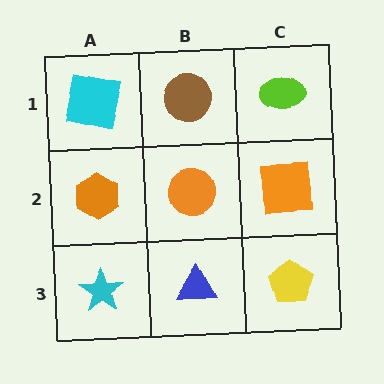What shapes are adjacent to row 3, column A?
An orange hexagon (row 2, column A), a blue triangle (row 3, column B).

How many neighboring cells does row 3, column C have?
2.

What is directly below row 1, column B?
An orange circle.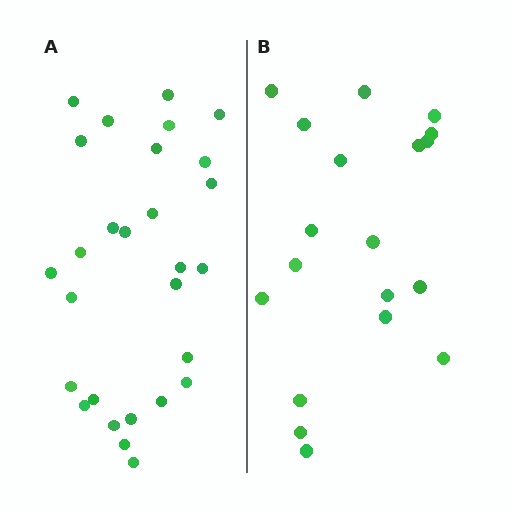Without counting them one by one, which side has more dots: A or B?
Region A (the left region) has more dots.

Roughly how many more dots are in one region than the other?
Region A has roughly 8 or so more dots than region B.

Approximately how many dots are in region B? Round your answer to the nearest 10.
About 20 dots. (The exact count is 19, which rounds to 20.)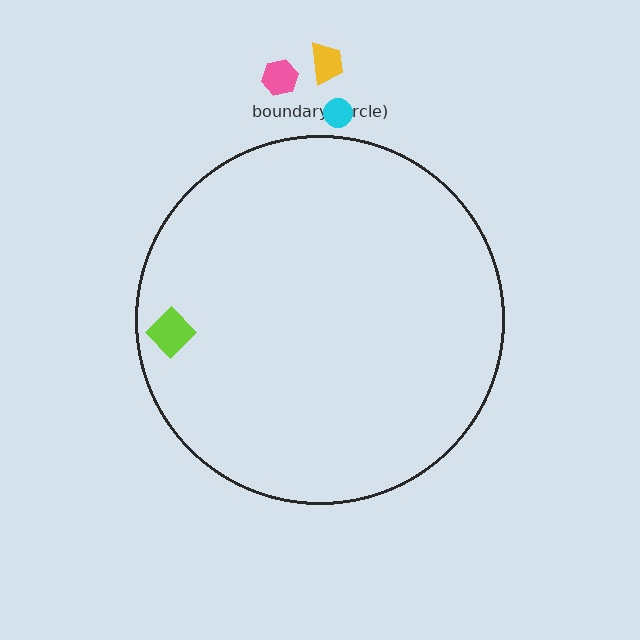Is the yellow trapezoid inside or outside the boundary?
Outside.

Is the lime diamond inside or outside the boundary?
Inside.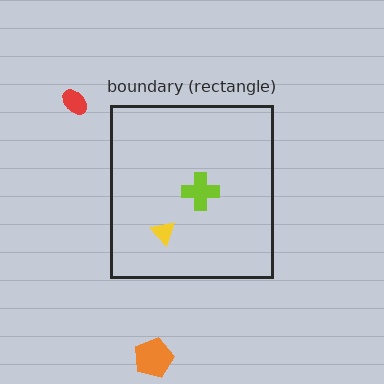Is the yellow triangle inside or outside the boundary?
Inside.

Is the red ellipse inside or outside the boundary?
Outside.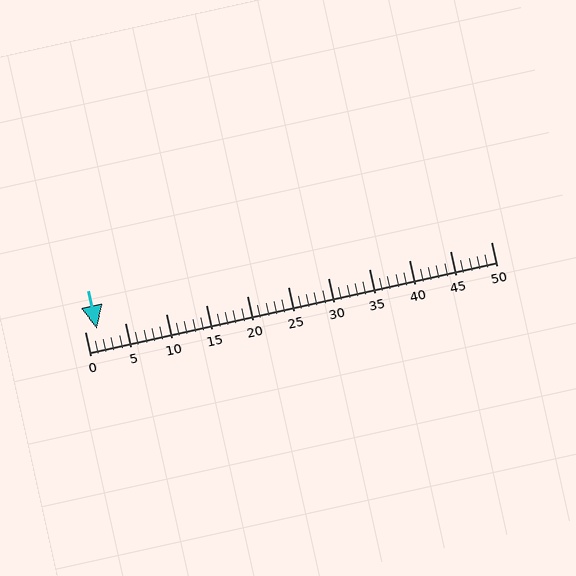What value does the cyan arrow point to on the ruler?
The cyan arrow points to approximately 2.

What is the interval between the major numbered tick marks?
The major tick marks are spaced 5 units apart.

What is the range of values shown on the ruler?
The ruler shows values from 0 to 50.